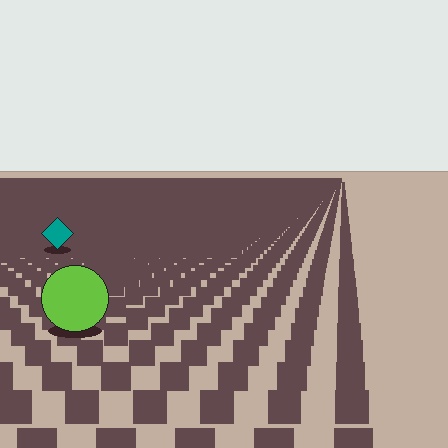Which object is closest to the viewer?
The lime circle is closest. The texture marks near it are larger and more spread out.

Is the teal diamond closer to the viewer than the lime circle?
No. The lime circle is closer — you can tell from the texture gradient: the ground texture is coarser near it.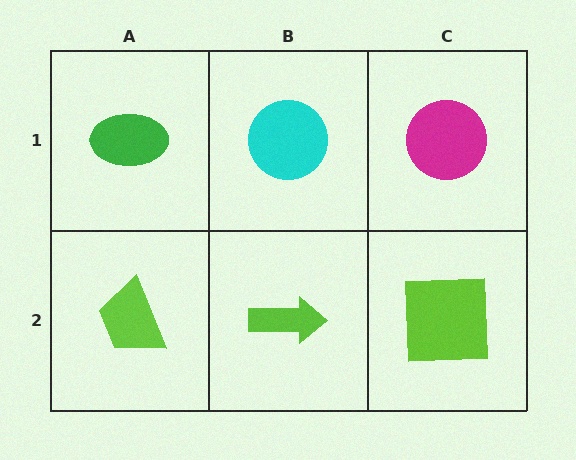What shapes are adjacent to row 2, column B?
A cyan circle (row 1, column B), a lime trapezoid (row 2, column A), a lime square (row 2, column C).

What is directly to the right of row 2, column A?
A lime arrow.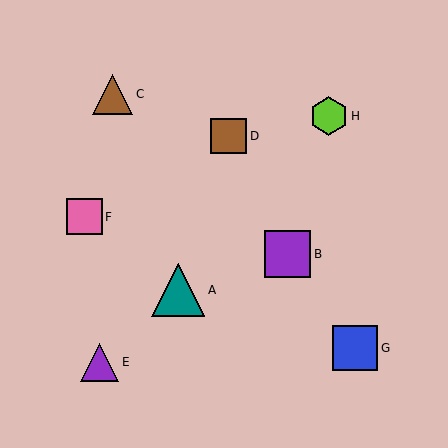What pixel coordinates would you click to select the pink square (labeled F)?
Click at (85, 217) to select the pink square F.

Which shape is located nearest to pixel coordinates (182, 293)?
The teal triangle (labeled A) at (178, 290) is nearest to that location.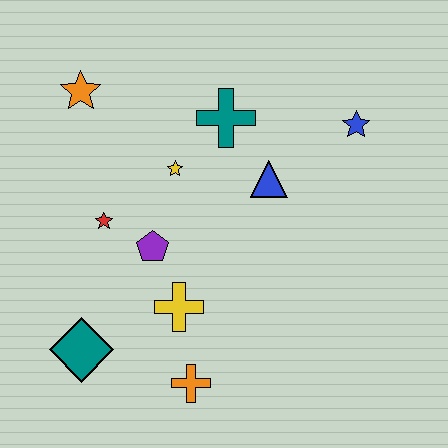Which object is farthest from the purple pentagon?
The blue star is farthest from the purple pentagon.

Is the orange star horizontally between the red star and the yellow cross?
No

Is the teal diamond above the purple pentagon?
No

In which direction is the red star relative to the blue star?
The red star is to the left of the blue star.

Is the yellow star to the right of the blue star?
No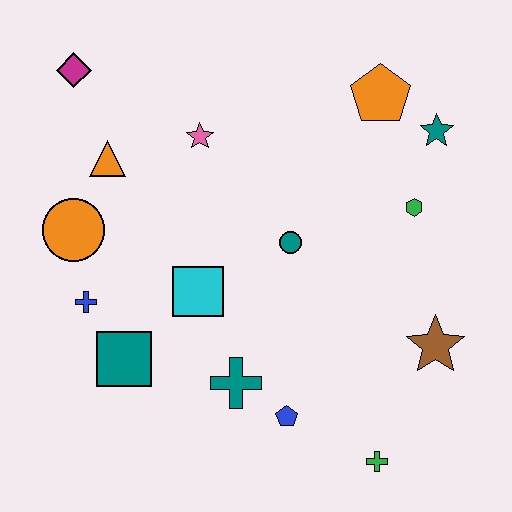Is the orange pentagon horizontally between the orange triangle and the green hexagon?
Yes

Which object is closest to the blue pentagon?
The teal cross is closest to the blue pentagon.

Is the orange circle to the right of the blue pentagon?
No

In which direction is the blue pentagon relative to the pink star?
The blue pentagon is below the pink star.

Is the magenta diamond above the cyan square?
Yes